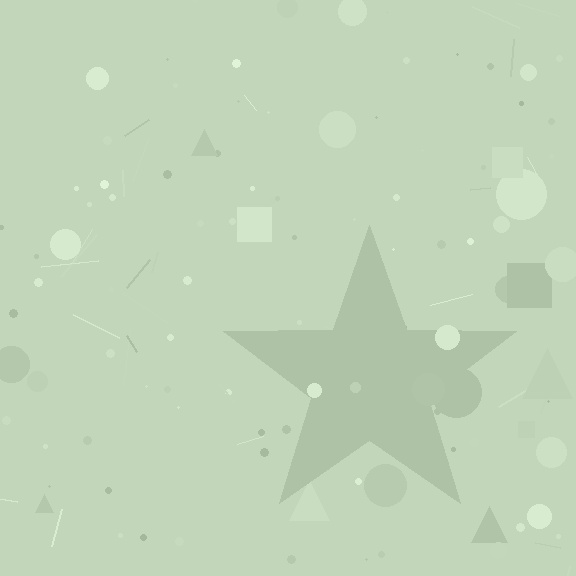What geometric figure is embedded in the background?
A star is embedded in the background.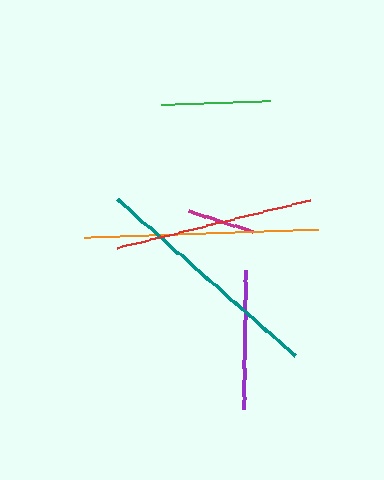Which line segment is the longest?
The teal line is the longest at approximately 238 pixels.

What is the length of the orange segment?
The orange segment is approximately 234 pixels long.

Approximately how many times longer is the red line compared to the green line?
The red line is approximately 1.8 times the length of the green line.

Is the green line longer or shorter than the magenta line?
The green line is longer than the magenta line.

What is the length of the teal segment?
The teal segment is approximately 238 pixels long.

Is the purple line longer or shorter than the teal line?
The teal line is longer than the purple line.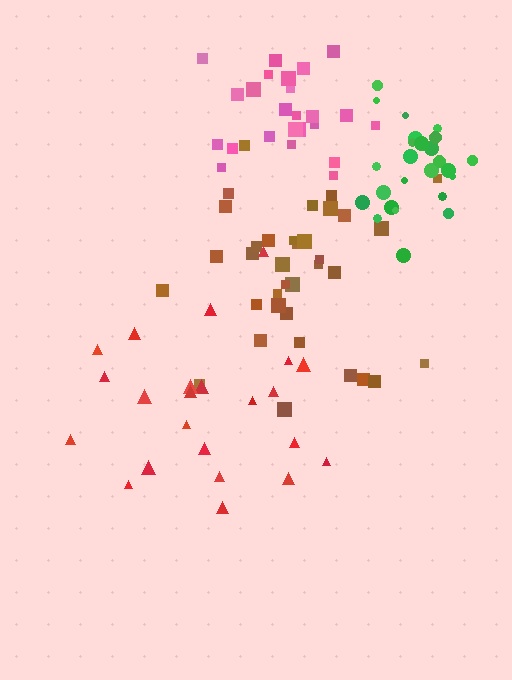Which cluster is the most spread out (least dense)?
Red.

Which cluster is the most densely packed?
Green.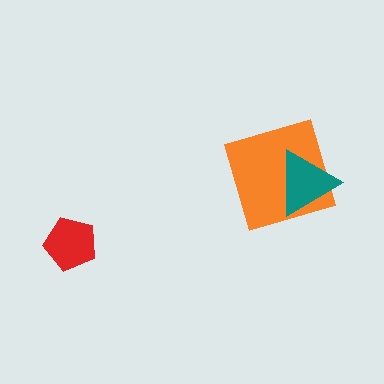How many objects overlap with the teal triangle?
1 object overlaps with the teal triangle.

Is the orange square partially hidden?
Yes, it is partially covered by another shape.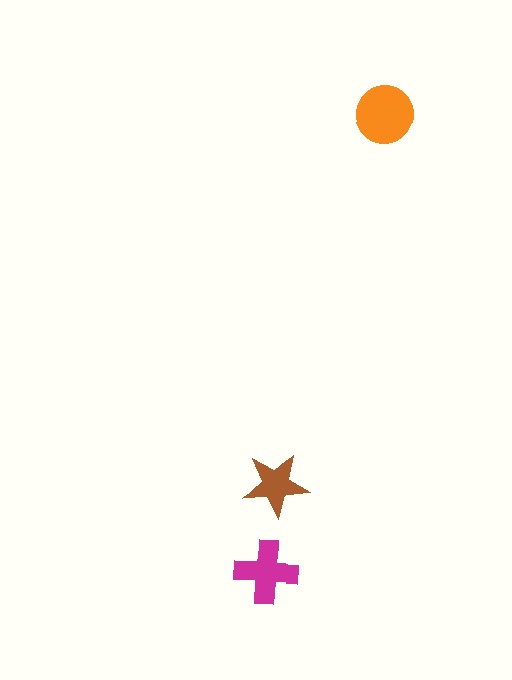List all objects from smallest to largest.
The brown star, the magenta cross, the orange circle.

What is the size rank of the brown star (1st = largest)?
3rd.